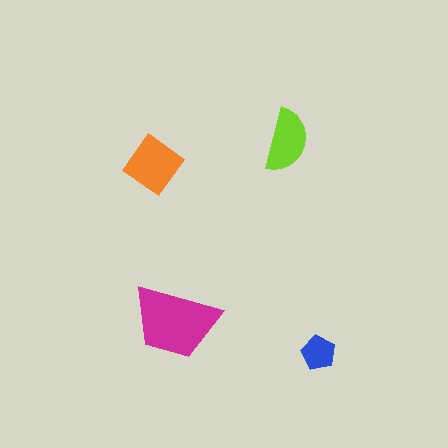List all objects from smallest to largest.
The blue pentagon, the lime semicircle, the orange diamond, the magenta trapezoid.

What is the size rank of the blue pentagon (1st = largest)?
4th.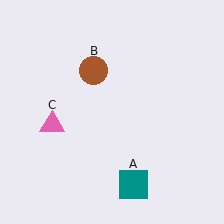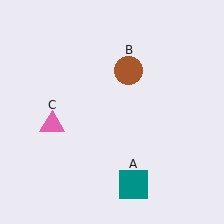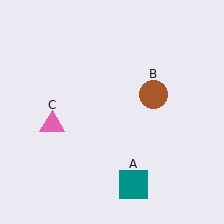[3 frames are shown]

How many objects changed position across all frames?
1 object changed position: brown circle (object B).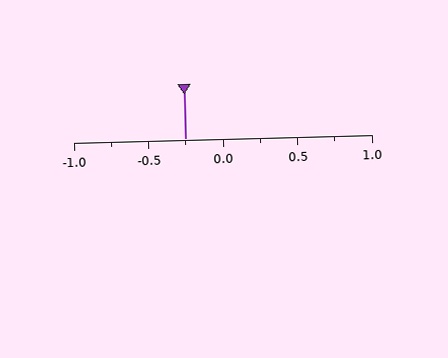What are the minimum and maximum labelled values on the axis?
The axis runs from -1.0 to 1.0.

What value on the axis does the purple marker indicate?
The marker indicates approximately -0.25.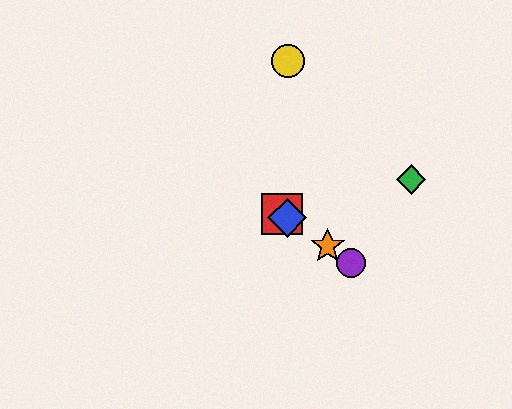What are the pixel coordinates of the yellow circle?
The yellow circle is at (288, 61).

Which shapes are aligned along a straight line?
The red square, the blue diamond, the purple circle, the orange star are aligned along a straight line.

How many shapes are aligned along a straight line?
4 shapes (the red square, the blue diamond, the purple circle, the orange star) are aligned along a straight line.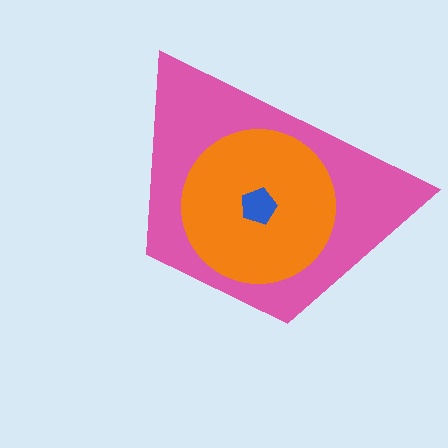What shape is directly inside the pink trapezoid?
The orange circle.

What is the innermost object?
The blue pentagon.